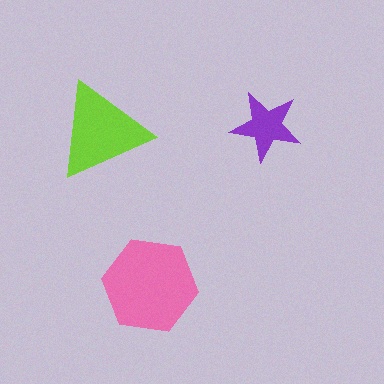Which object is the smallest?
The purple star.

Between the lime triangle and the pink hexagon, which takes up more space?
The pink hexagon.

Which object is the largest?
The pink hexagon.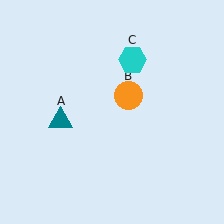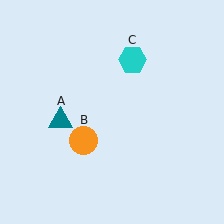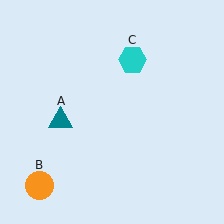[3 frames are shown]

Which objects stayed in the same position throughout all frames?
Teal triangle (object A) and cyan hexagon (object C) remained stationary.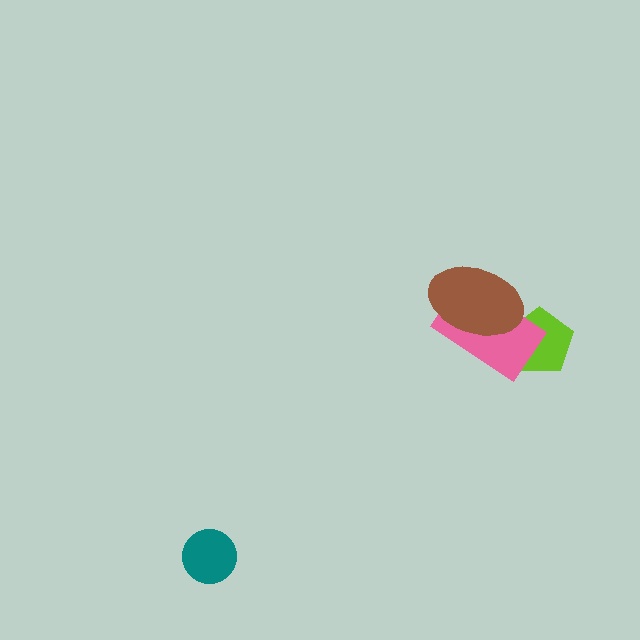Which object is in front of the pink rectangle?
The brown ellipse is in front of the pink rectangle.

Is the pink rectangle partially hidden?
Yes, it is partially covered by another shape.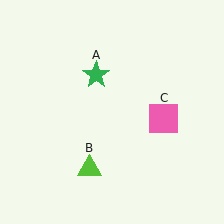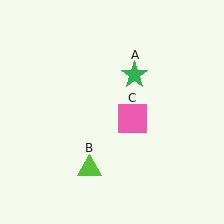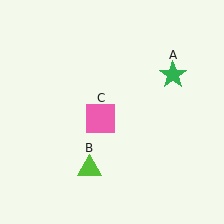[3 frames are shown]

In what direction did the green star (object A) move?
The green star (object A) moved right.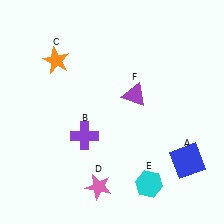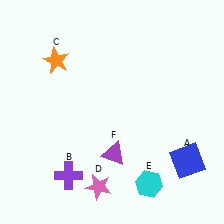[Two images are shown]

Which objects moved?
The objects that moved are: the purple cross (B), the purple triangle (F).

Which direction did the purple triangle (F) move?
The purple triangle (F) moved down.